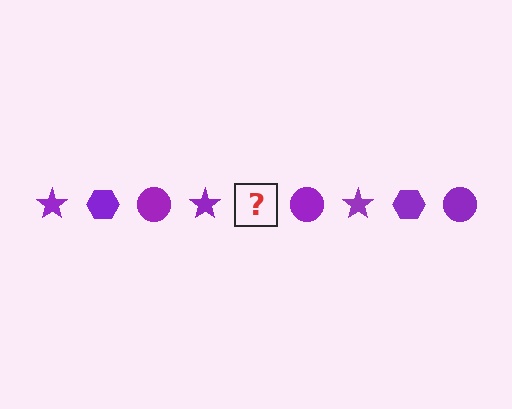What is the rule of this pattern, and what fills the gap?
The rule is that the pattern cycles through star, hexagon, circle shapes in purple. The gap should be filled with a purple hexagon.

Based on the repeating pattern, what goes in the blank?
The blank should be a purple hexagon.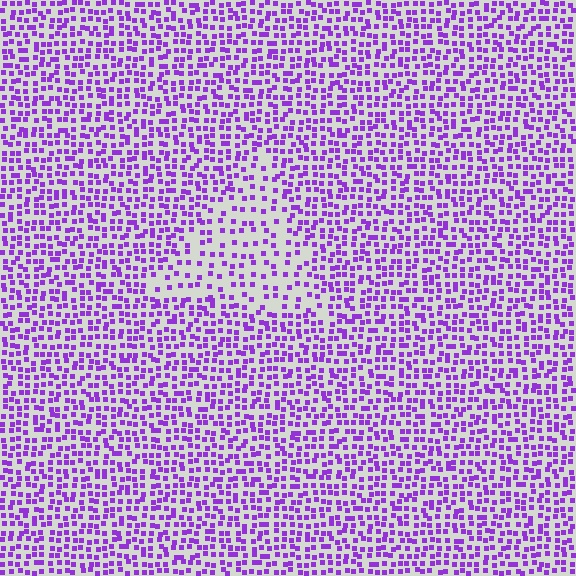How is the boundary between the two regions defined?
The boundary is defined by a change in element density (approximately 1.9x ratio). All elements are the same color, size, and shape.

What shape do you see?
I see a triangle.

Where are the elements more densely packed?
The elements are more densely packed outside the triangle boundary.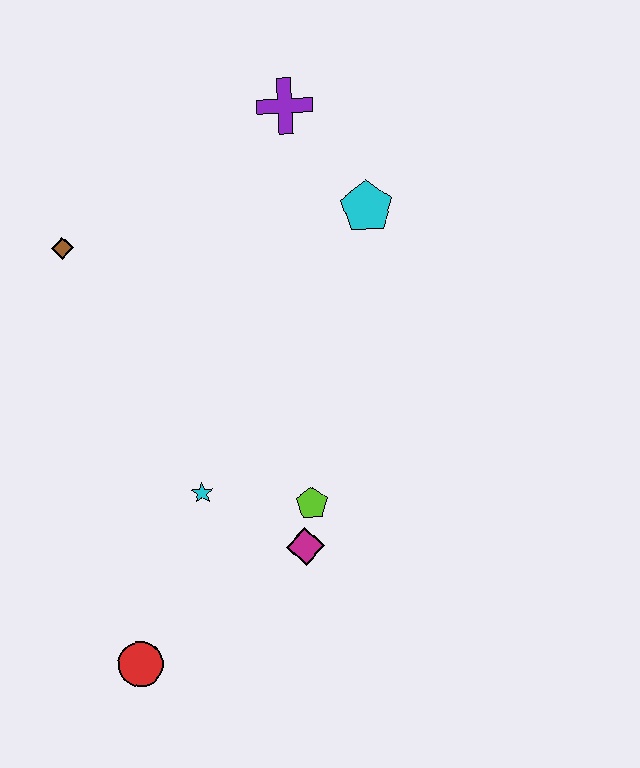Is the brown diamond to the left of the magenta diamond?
Yes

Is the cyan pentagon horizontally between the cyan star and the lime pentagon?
No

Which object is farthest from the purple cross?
The red circle is farthest from the purple cross.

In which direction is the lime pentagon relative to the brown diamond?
The lime pentagon is below the brown diamond.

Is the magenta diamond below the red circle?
No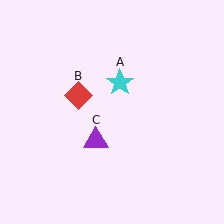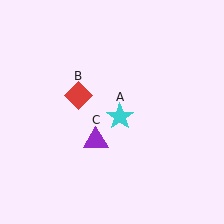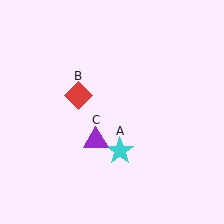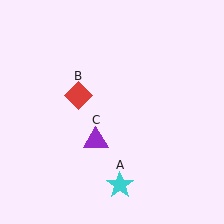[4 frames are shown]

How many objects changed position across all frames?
1 object changed position: cyan star (object A).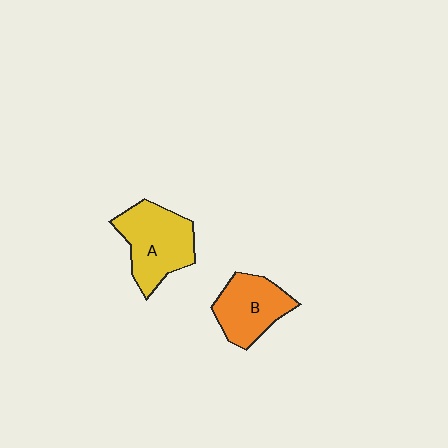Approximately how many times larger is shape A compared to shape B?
Approximately 1.2 times.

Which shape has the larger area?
Shape A (yellow).